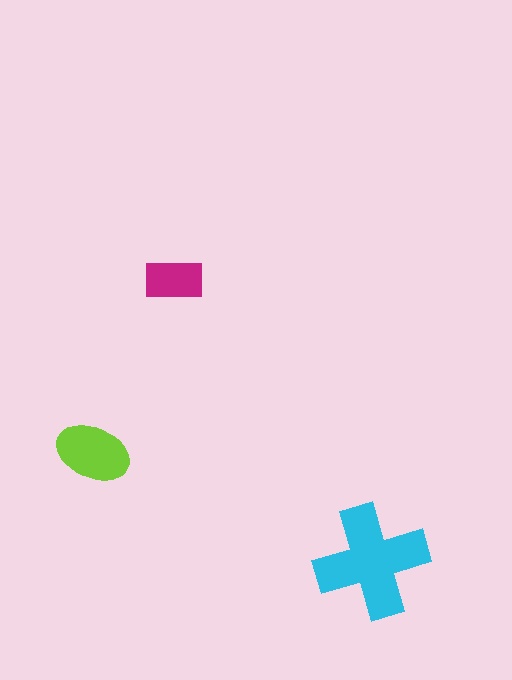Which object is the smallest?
The magenta rectangle.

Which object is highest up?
The magenta rectangle is topmost.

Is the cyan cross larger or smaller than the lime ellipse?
Larger.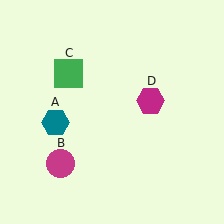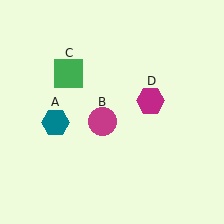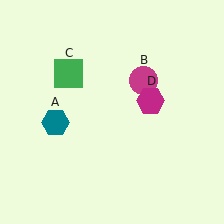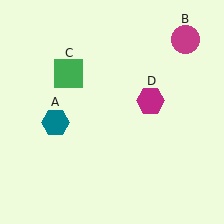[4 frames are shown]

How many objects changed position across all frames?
1 object changed position: magenta circle (object B).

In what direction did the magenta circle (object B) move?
The magenta circle (object B) moved up and to the right.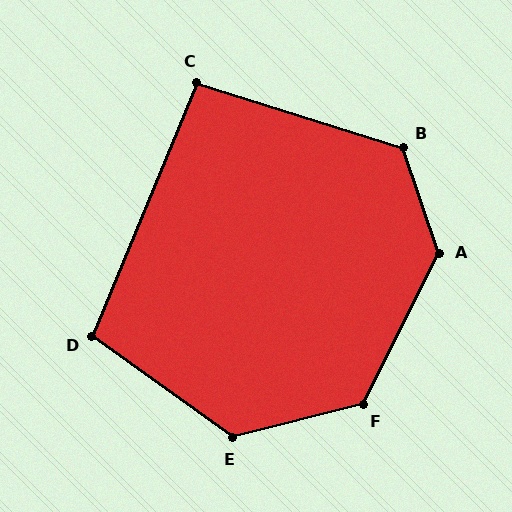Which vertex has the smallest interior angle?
C, at approximately 95 degrees.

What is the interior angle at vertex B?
Approximately 126 degrees (obtuse).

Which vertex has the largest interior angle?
A, at approximately 135 degrees.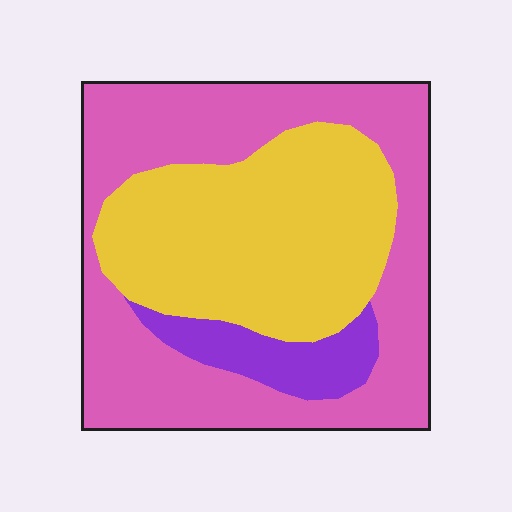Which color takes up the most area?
Pink, at roughly 50%.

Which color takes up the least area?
Purple, at roughly 10%.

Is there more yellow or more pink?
Pink.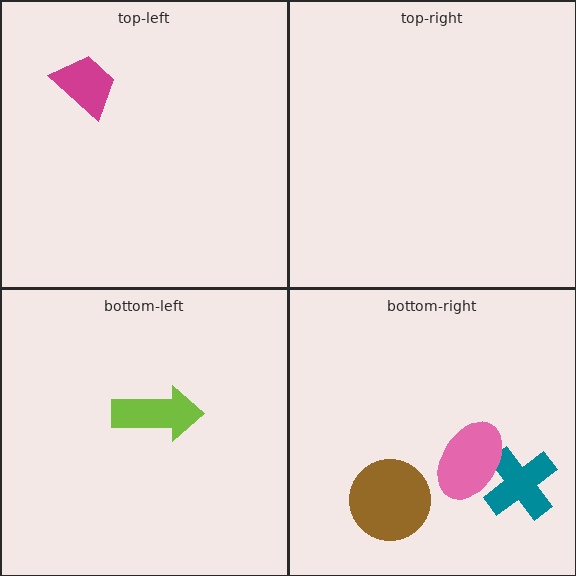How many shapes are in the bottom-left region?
1.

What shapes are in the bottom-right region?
The brown circle, the teal cross, the pink ellipse.